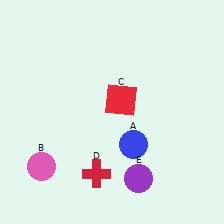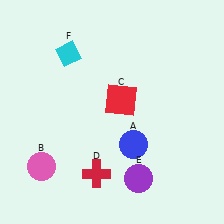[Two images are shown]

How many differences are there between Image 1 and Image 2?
There is 1 difference between the two images.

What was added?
A cyan diamond (F) was added in Image 2.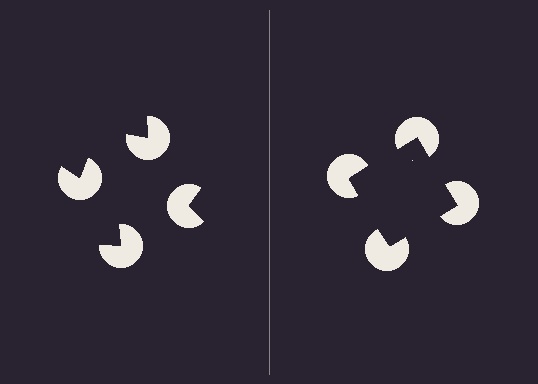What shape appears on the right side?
An illusory square.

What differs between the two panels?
The pac-man discs are positioned identically on both sides; only the wedge orientations differ. On the right they align to a square; on the left they are misaligned.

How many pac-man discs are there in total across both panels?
8 — 4 on each side.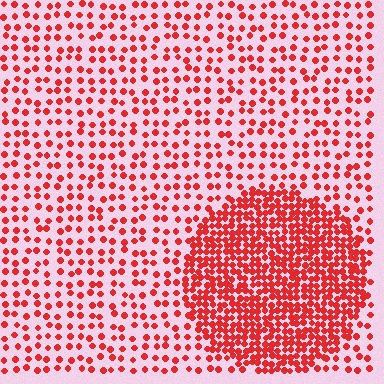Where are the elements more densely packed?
The elements are more densely packed inside the circle boundary.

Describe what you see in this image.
The image contains small red elements arranged at two different densities. A circle-shaped region is visible where the elements are more densely packed than the surrounding area.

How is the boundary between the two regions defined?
The boundary is defined by a change in element density (approximately 2.7x ratio). All elements are the same color, size, and shape.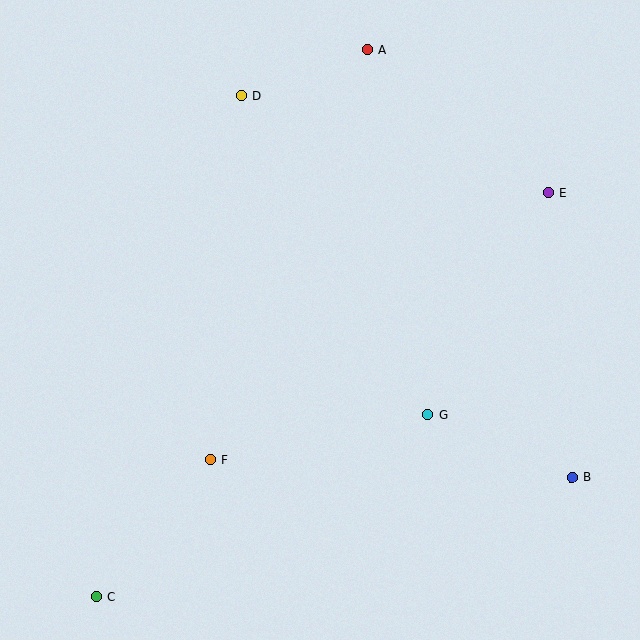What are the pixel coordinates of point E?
Point E is at (549, 192).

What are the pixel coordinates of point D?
Point D is at (241, 95).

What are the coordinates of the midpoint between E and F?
The midpoint between E and F is at (379, 326).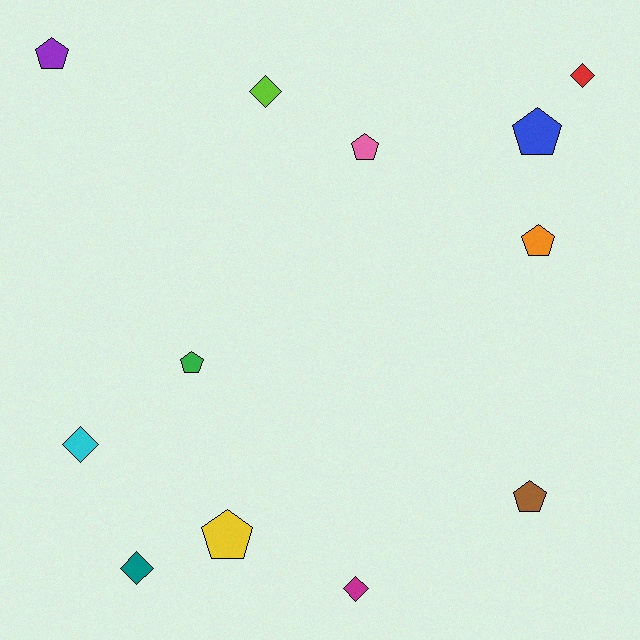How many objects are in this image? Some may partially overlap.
There are 12 objects.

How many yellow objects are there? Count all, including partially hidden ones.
There is 1 yellow object.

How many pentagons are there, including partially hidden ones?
There are 7 pentagons.